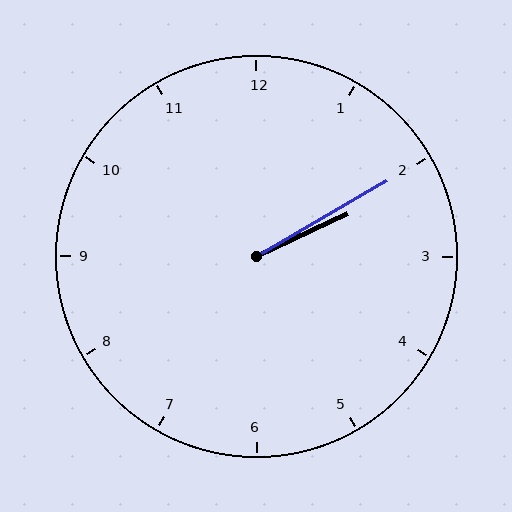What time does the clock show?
2:10.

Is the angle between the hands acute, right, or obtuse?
It is acute.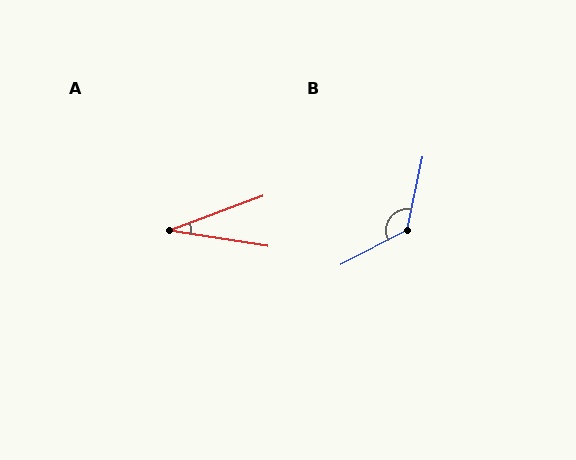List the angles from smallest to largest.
A (30°), B (129°).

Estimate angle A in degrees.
Approximately 30 degrees.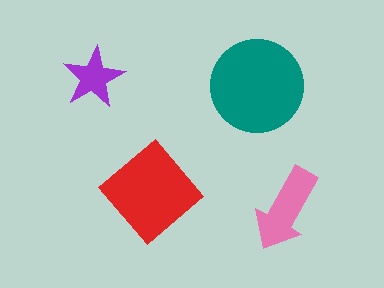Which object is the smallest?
The purple star.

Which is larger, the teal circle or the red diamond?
The teal circle.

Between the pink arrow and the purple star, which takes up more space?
The pink arrow.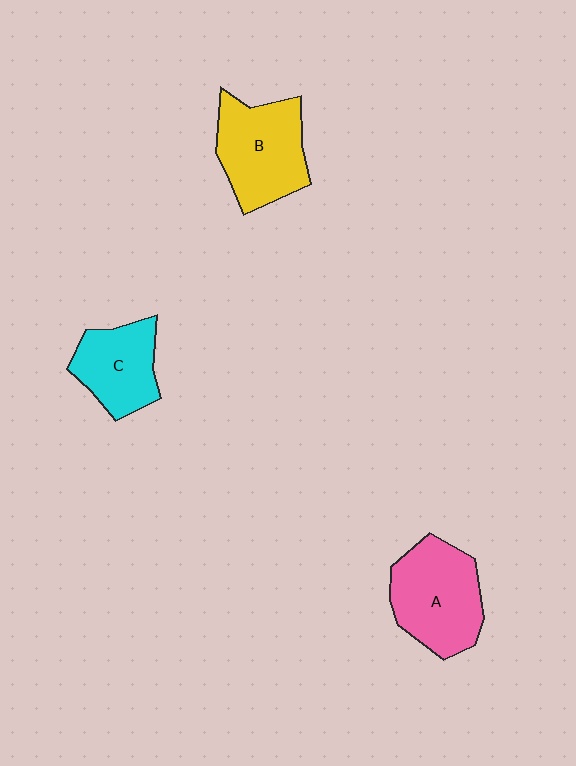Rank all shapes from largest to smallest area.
From largest to smallest: A (pink), B (yellow), C (cyan).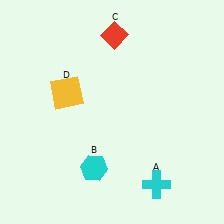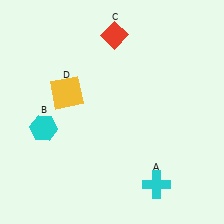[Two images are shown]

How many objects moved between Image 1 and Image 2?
1 object moved between the two images.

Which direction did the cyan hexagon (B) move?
The cyan hexagon (B) moved left.